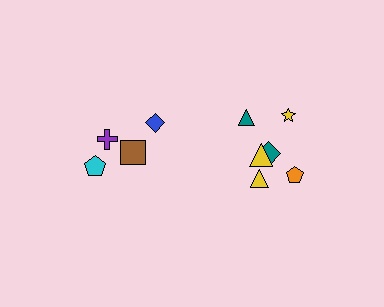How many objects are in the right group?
There are 6 objects.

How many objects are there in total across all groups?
There are 10 objects.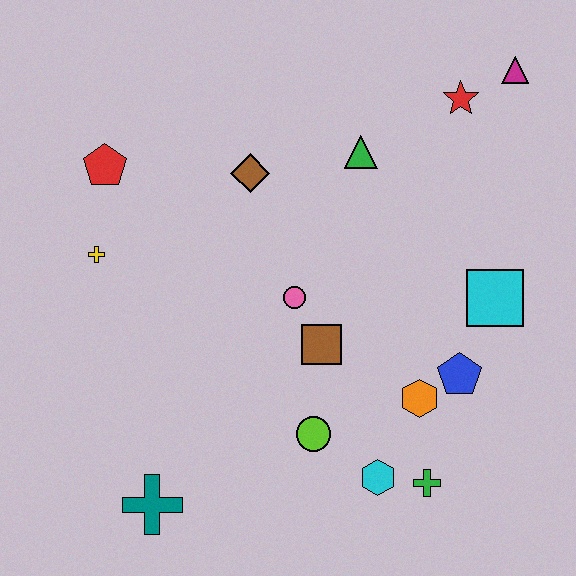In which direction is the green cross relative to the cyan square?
The green cross is below the cyan square.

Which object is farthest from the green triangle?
The teal cross is farthest from the green triangle.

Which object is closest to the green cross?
The cyan hexagon is closest to the green cross.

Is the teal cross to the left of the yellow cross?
No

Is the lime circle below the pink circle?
Yes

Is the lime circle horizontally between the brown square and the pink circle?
Yes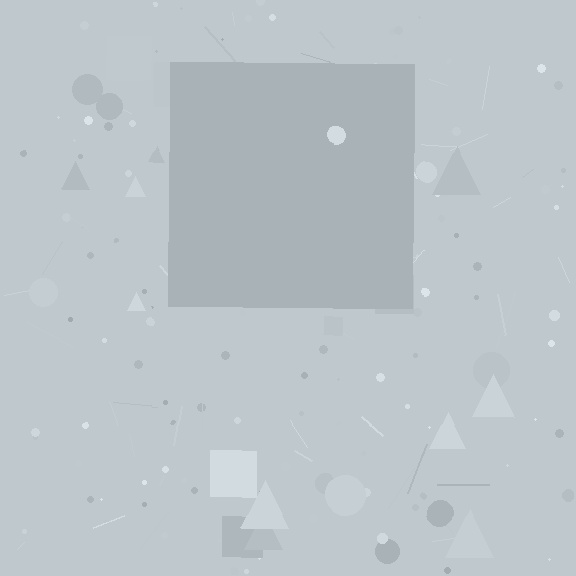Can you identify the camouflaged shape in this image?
The camouflaged shape is a square.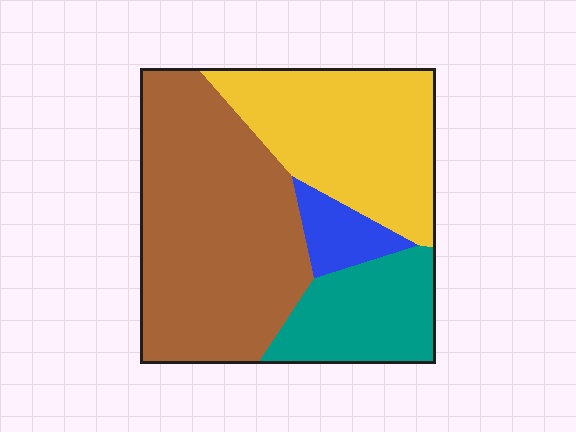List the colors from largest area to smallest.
From largest to smallest: brown, yellow, teal, blue.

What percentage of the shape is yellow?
Yellow covers 30% of the shape.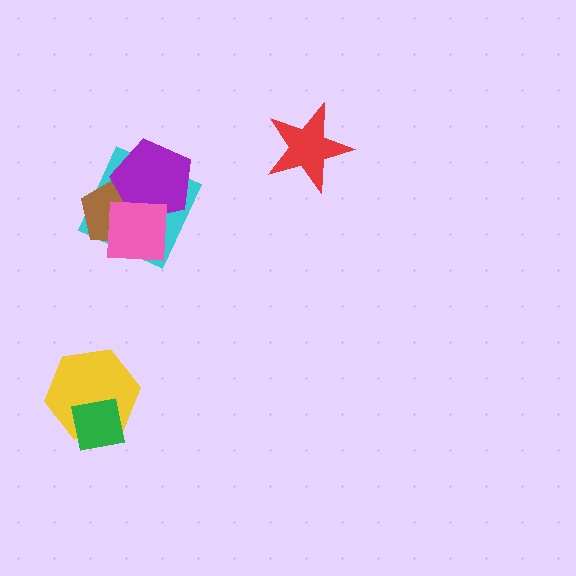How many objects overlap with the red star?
0 objects overlap with the red star.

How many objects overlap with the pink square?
3 objects overlap with the pink square.